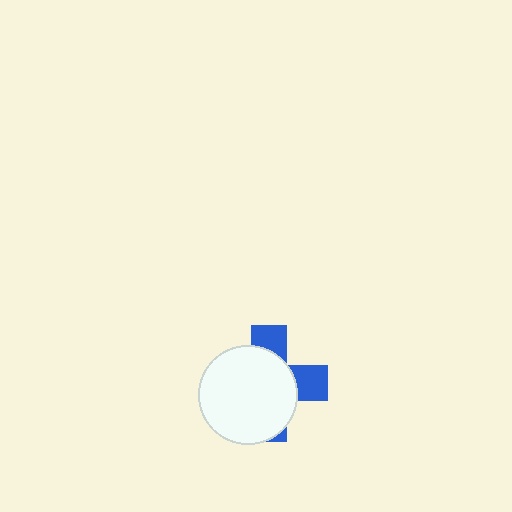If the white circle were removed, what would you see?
You would see the complete blue cross.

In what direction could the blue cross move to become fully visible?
The blue cross could move toward the upper-right. That would shift it out from behind the white circle entirely.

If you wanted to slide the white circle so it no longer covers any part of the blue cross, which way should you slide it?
Slide it toward the lower-left — that is the most direct way to separate the two shapes.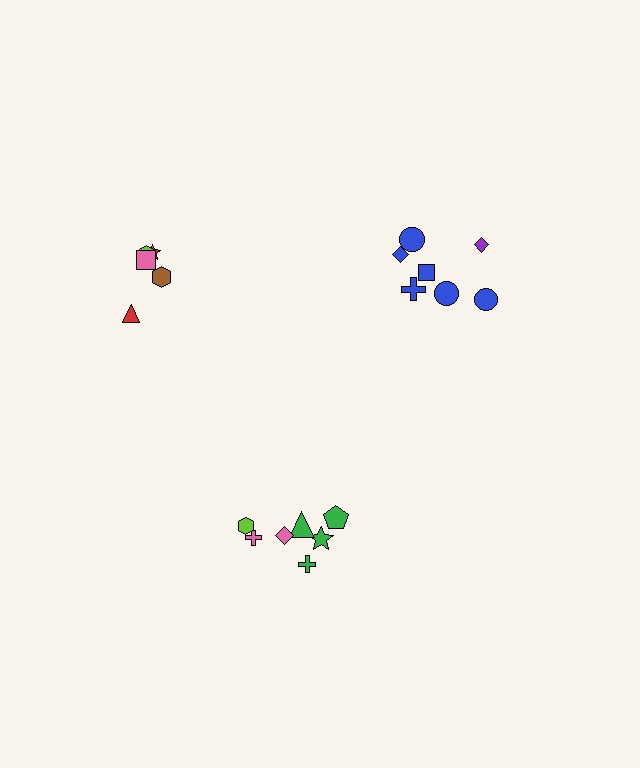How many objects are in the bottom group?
There are 7 objects.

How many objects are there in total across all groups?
There are 19 objects.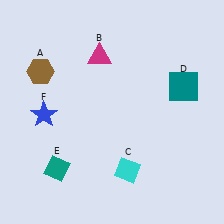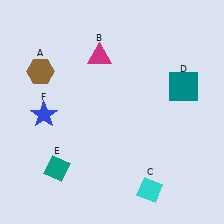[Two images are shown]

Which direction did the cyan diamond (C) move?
The cyan diamond (C) moved right.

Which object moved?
The cyan diamond (C) moved right.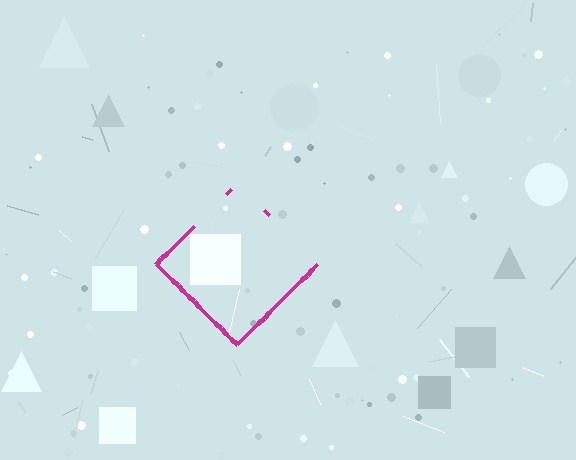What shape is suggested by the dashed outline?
The dashed outline suggests a diamond.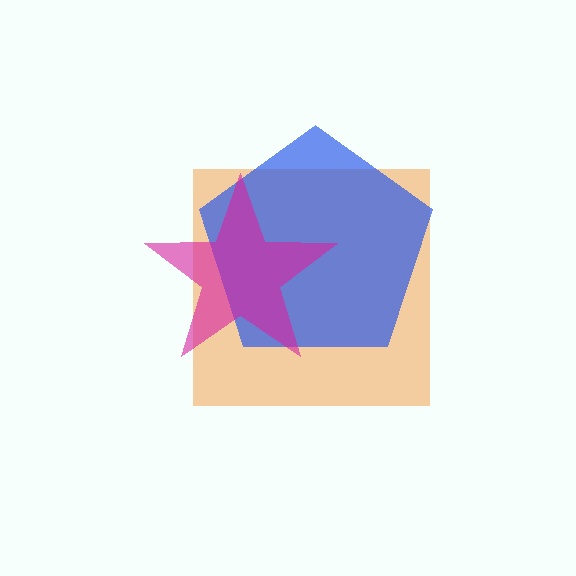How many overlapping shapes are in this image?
There are 3 overlapping shapes in the image.